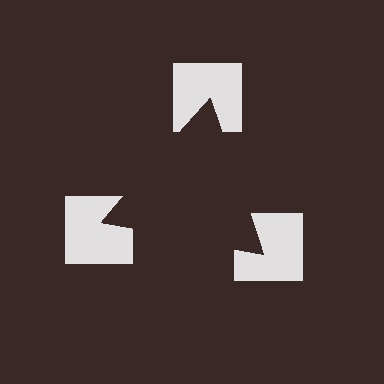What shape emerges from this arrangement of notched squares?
An illusory triangle — its edges are inferred from the aligned wedge cuts in the notched squares, not physically drawn.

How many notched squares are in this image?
There are 3 — one at each vertex of the illusory triangle.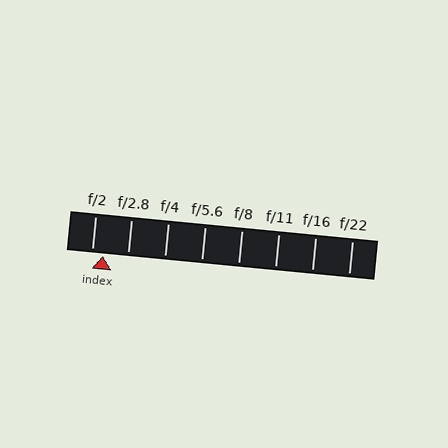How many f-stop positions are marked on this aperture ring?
There are 8 f-stop positions marked.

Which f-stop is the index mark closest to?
The index mark is closest to f/2.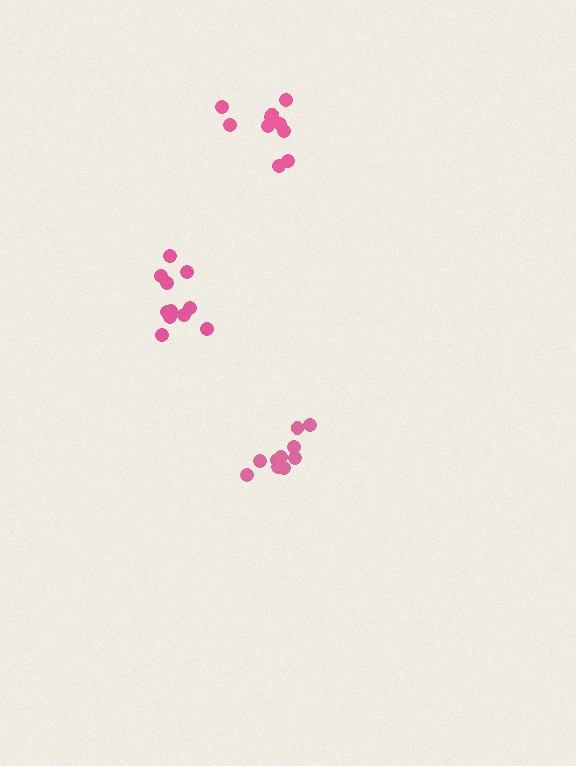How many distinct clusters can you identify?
There are 3 distinct clusters.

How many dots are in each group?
Group 1: 10 dots, Group 2: 11 dots, Group 3: 10 dots (31 total).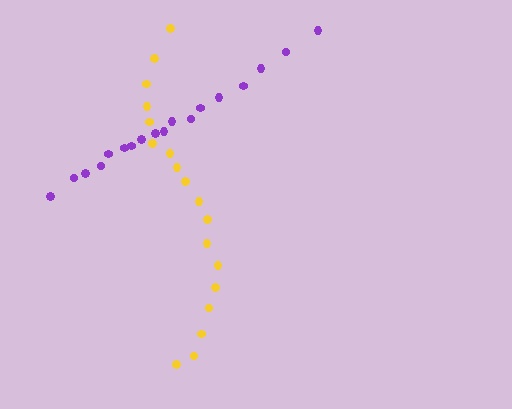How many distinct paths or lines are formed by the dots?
There are 2 distinct paths.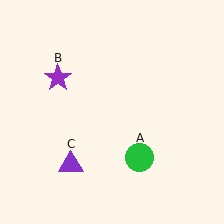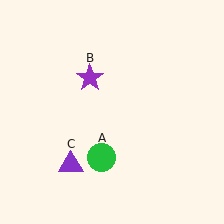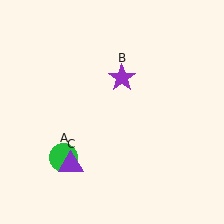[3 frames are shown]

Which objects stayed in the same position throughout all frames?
Purple triangle (object C) remained stationary.